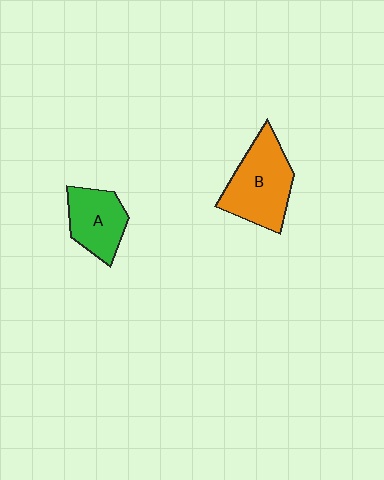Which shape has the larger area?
Shape B (orange).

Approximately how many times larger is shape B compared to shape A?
Approximately 1.4 times.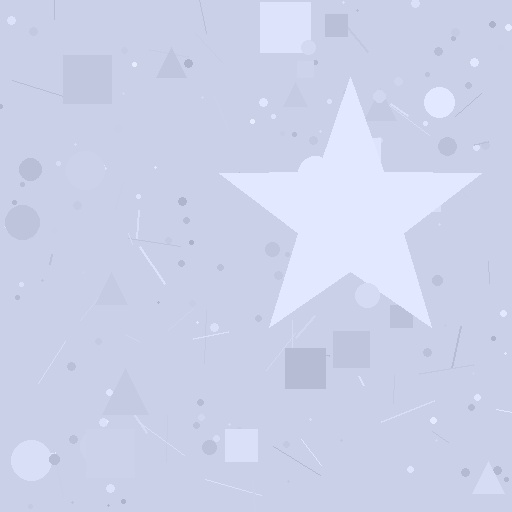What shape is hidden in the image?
A star is hidden in the image.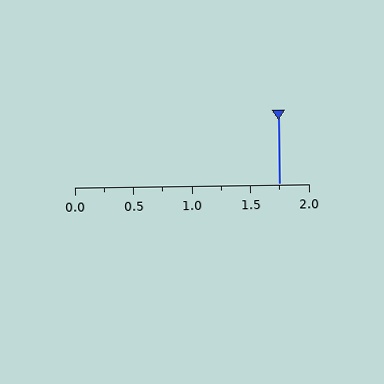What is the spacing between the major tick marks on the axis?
The major ticks are spaced 0.5 apart.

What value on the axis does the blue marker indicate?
The marker indicates approximately 1.75.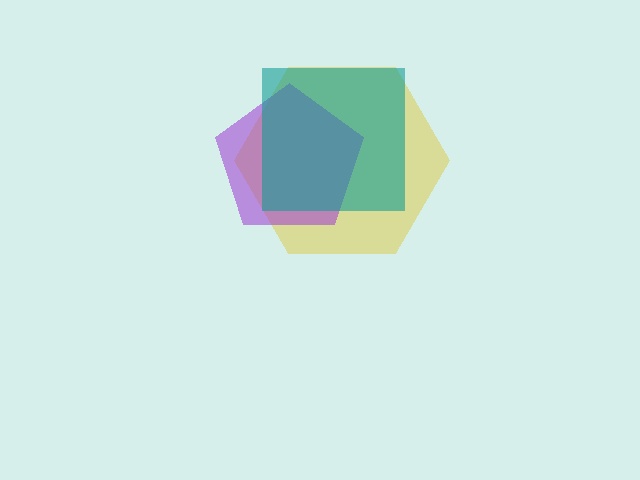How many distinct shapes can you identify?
There are 3 distinct shapes: a yellow hexagon, a purple pentagon, a teal square.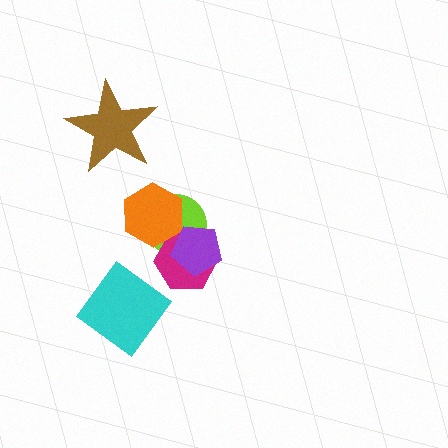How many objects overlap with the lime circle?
3 objects overlap with the lime circle.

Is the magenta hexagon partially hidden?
Yes, it is partially covered by another shape.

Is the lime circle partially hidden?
Yes, it is partially covered by another shape.